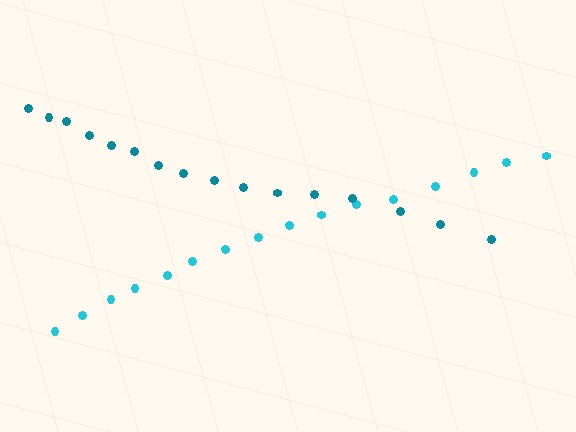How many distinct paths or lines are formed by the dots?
There are 2 distinct paths.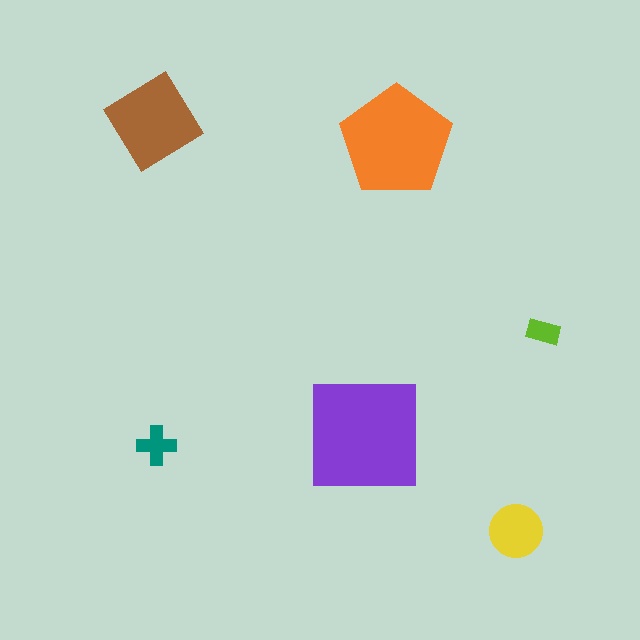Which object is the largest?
The purple square.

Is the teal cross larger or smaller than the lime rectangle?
Larger.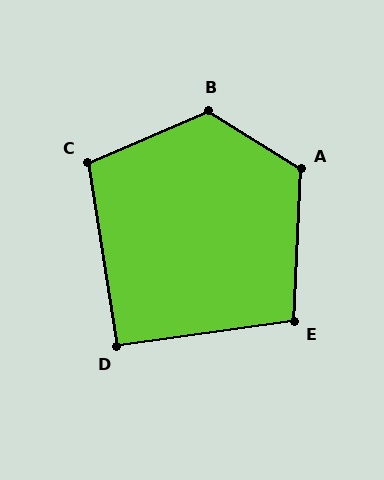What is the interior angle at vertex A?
Approximately 119 degrees (obtuse).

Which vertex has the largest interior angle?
B, at approximately 125 degrees.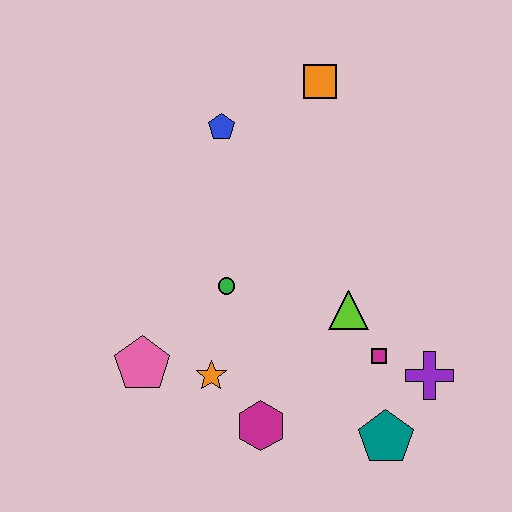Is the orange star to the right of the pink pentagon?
Yes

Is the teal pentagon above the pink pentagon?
No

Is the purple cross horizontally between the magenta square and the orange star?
No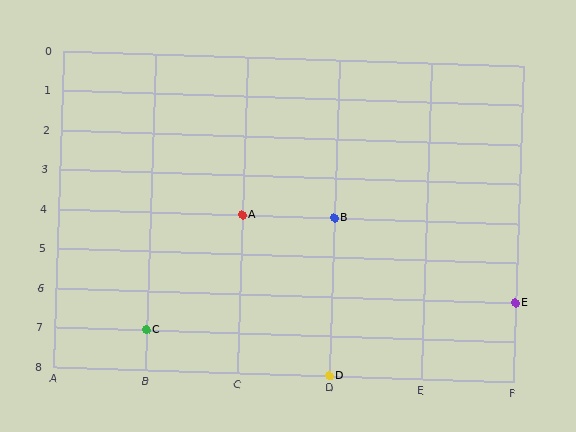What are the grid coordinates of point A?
Point A is at grid coordinates (C, 4).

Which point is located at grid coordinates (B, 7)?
Point C is at (B, 7).